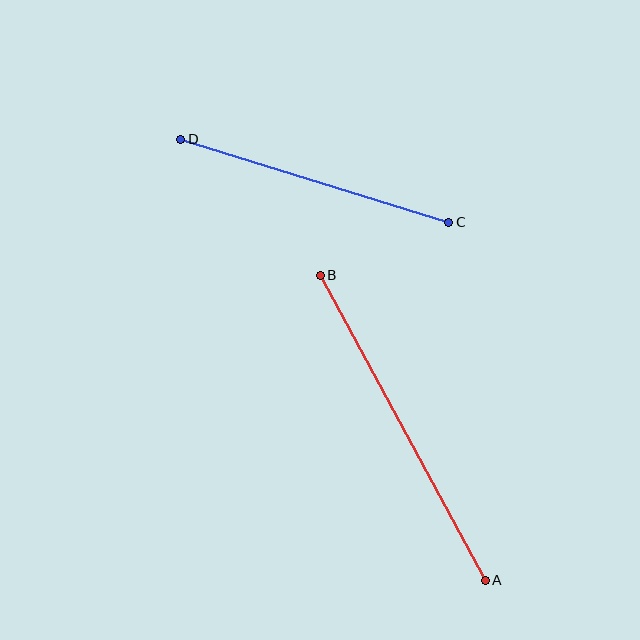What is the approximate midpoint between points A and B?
The midpoint is at approximately (403, 428) pixels.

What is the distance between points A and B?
The distance is approximately 347 pixels.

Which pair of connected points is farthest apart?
Points A and B are farthest apart.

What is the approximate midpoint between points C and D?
The midpoint is at approximately (315, 181) pixels.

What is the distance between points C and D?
The distance is approximately 281 pixels.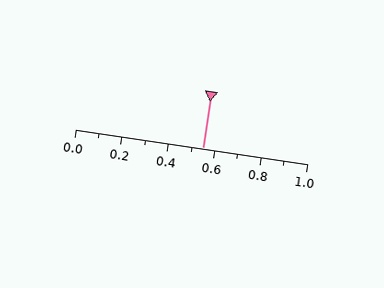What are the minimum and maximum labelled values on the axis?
The axis runs from 0.0 to 1.0.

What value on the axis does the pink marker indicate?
The marker indicates approximately 0.55.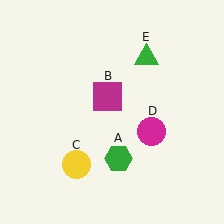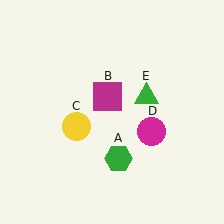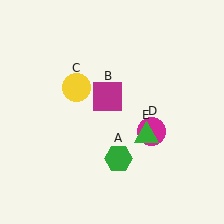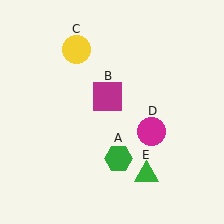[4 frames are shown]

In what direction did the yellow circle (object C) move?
The yellow circle (object C) moved up.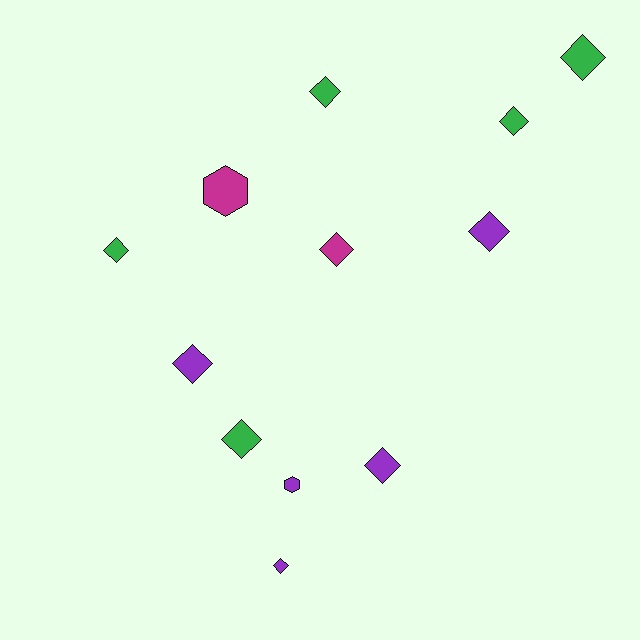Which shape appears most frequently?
Diamond, with 10 objects.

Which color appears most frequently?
Green, with 5 objects.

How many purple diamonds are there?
There are 4 purple diamonds.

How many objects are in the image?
There are 12 objects.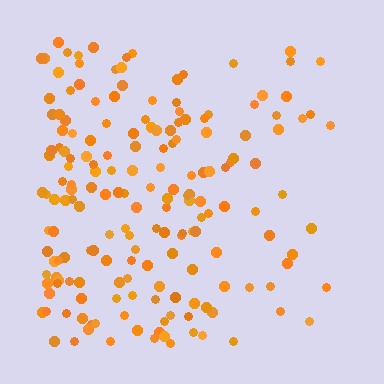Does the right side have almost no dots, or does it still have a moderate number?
Still a moderate number, just noticeably fewer than the left.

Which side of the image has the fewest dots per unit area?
The right.